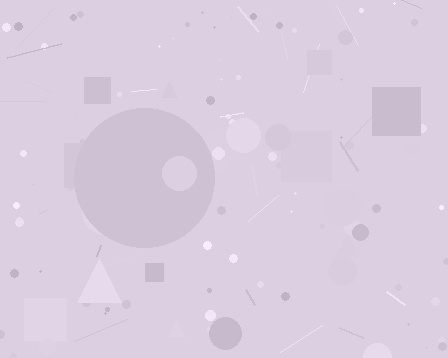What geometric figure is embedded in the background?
A circle is embedded in the background.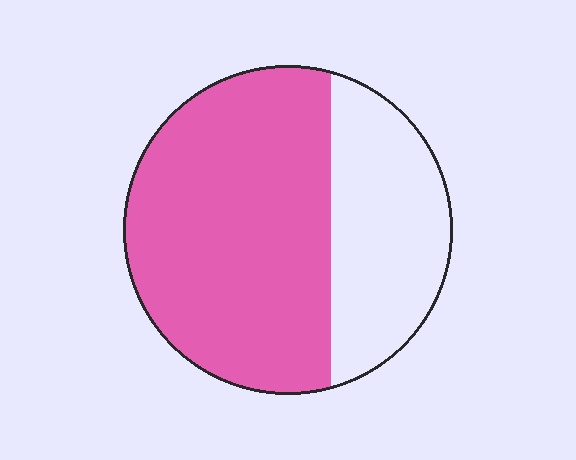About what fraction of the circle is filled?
About two thirds (2/3).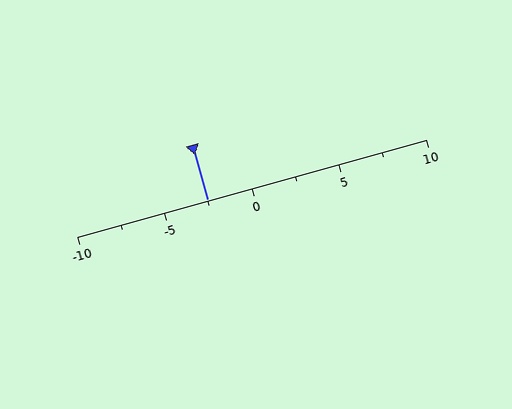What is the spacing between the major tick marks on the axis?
The major ticks are spaced 5 apart.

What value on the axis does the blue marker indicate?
The marker indicates approximately -2.5.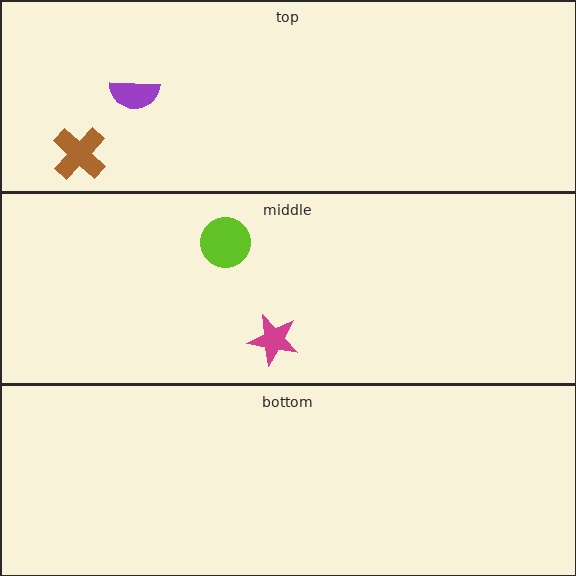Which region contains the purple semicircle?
The top region.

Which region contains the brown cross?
The top region.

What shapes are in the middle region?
The lime circle, the magenta star.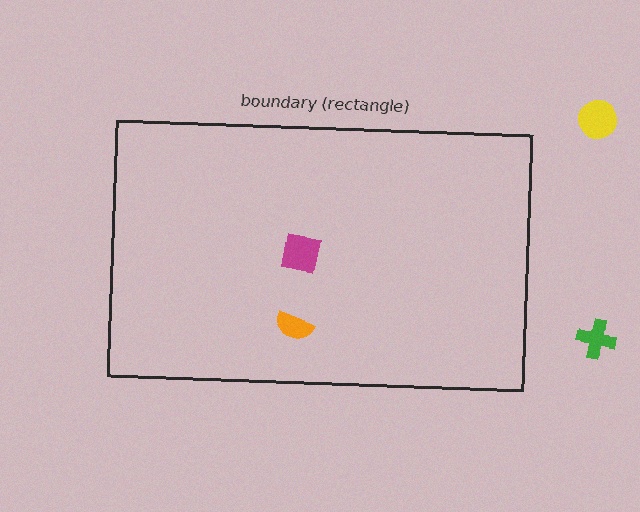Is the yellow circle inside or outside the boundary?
Outside.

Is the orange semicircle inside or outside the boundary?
Inside.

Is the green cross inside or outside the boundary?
Outside.